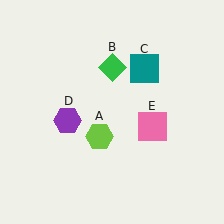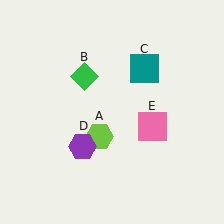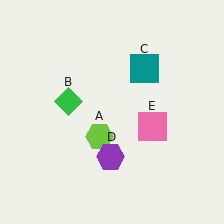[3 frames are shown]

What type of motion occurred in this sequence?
The green diamond (object B), purple hexagon (object D) rotated counterclockwise around the center of the scene.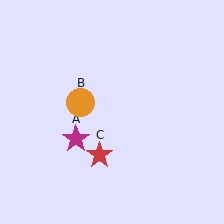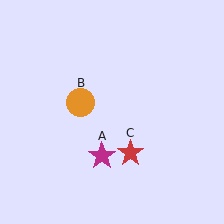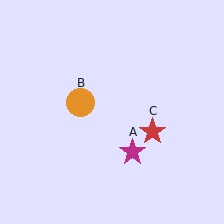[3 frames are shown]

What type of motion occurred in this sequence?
The magenta star (object A), red star (object C) rotated counterclockwise around the center of the scene.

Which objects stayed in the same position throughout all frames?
Orange circle (object B) remained stationary.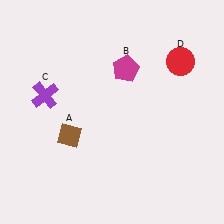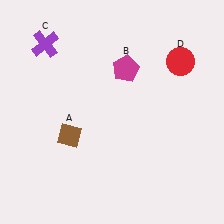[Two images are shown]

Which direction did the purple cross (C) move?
The purple cross (C) moved up.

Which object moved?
The purple cross (C) moved up.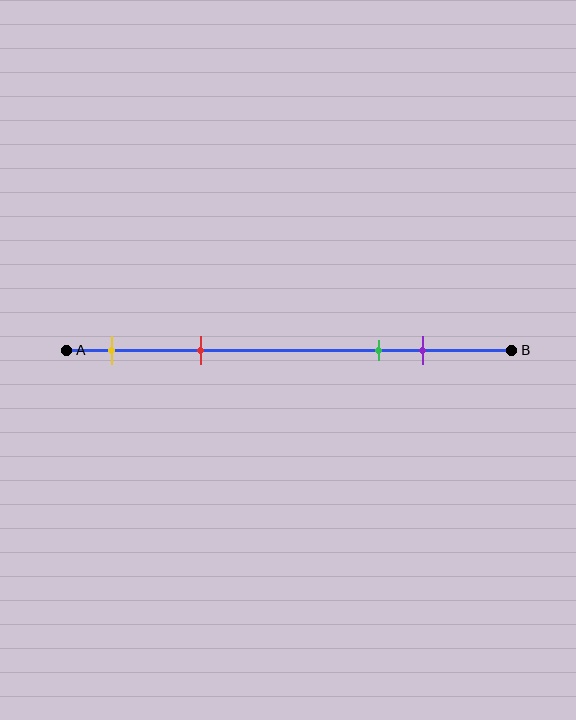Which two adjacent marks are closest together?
The green and purple marks are the closest adjacent pair.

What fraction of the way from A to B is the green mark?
The green mark is approximately 70% (0.7) of the way from A to B.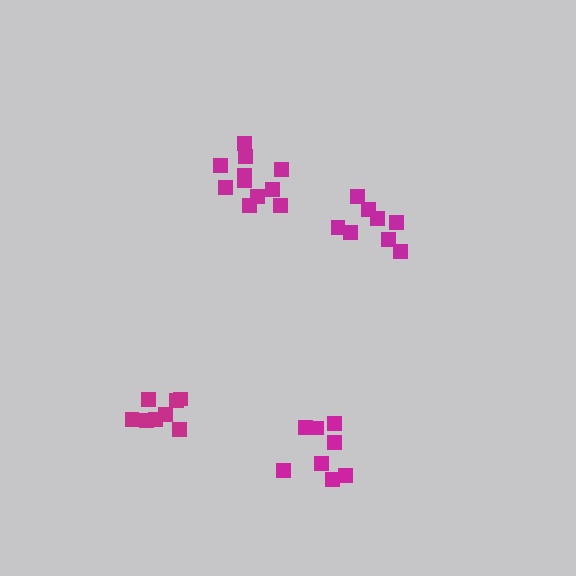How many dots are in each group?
Group 1: 8 dots, Group 2: 8 dots, Group 3: 8 dots, Group 4: 11 dots (35 total).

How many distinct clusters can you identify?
There are 4 distinct clusters.